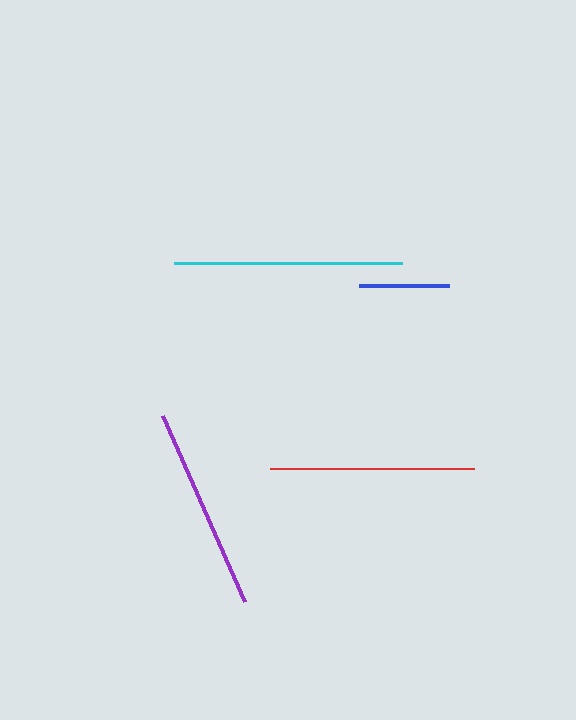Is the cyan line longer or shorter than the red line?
The cyan line is longer than the red line.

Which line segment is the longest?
The cyan line is the longest at approximately 228 pixels.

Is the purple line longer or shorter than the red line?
The red line is longer than the purple line.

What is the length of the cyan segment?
The cyan segment is approximately 228 pixels long.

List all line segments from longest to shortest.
From longest to shortest: cyan, red, purple, blue.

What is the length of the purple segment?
The purple segment is approximately 203 pixels long.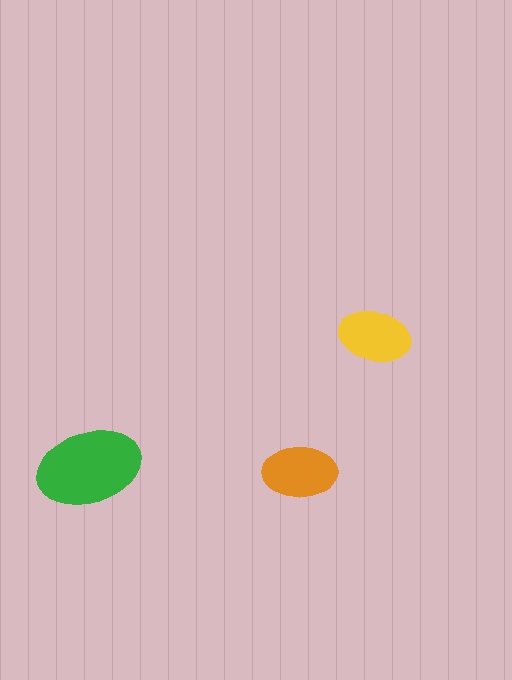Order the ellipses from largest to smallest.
the green one, the orange one, the yellow one.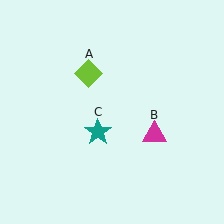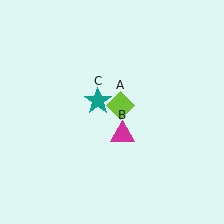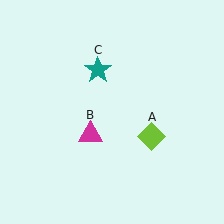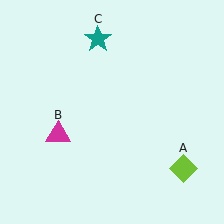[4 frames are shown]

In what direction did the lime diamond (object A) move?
The lime diamond (object A) moved down and to the right.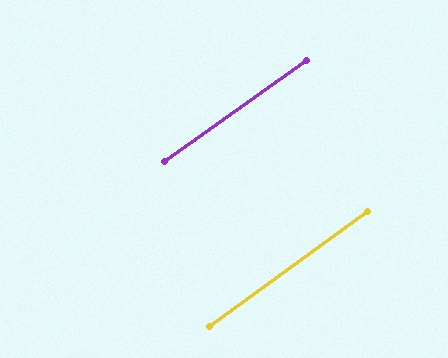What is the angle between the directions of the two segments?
Approximately 1 degree.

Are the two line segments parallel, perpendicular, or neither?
Parallel — their directions differ by only 0.5°.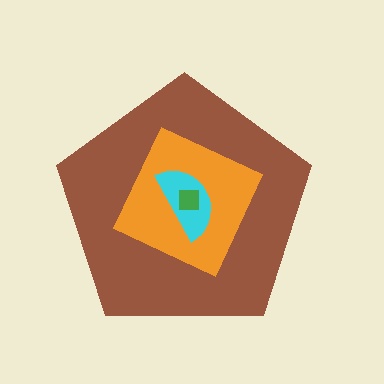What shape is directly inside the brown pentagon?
The orange diamond.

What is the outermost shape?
The brown pentagon.